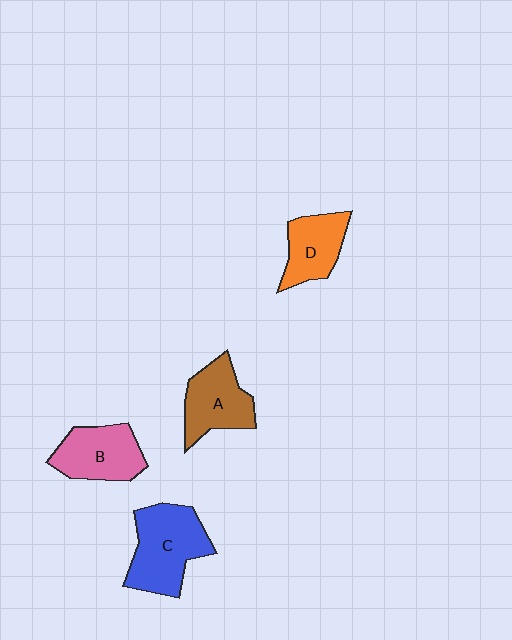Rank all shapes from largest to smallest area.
From largest to smallest: C (blue), B (pink), A (brown), D (orange).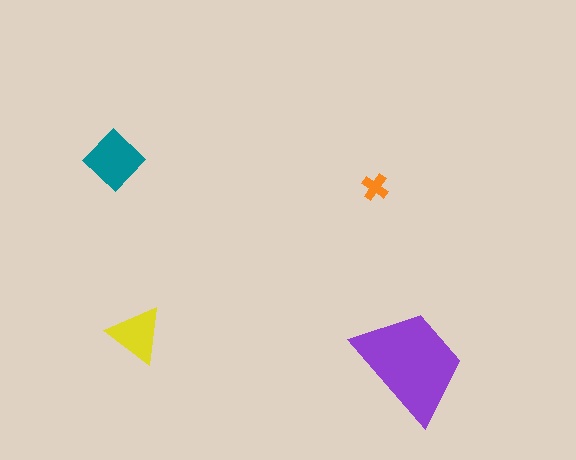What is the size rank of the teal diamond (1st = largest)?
2nd.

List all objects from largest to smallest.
The purple trapezoid, the teal diamond, the yellow triangle, the orange cross.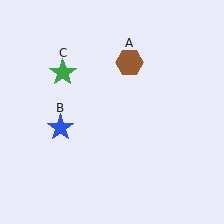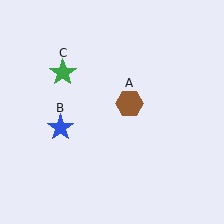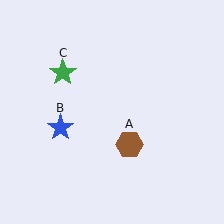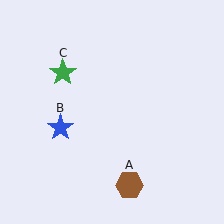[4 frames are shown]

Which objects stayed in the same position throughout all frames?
Blue star (object B) and green star (object C) remained stationary.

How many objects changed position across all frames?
1 object changed position: brown hexagon (object A).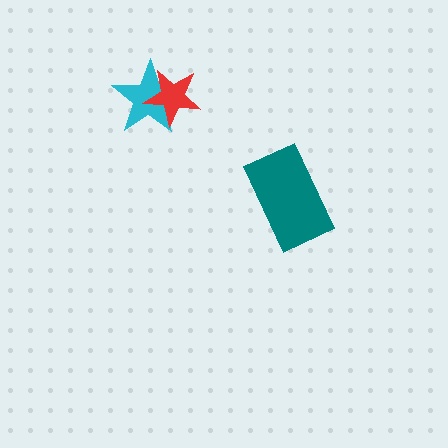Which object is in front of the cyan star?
The red star is in front of the cyan star.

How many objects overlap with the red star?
1 object overlaps with the red star.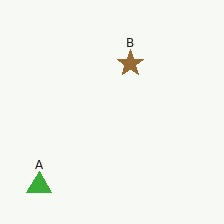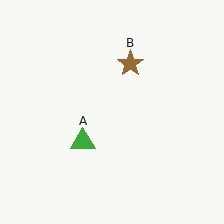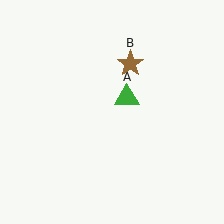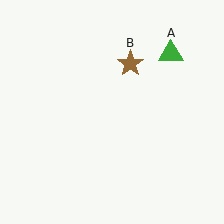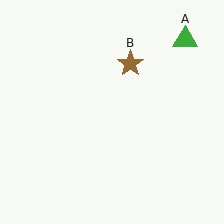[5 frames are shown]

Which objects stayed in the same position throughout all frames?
Brown star (object B) remained stationary.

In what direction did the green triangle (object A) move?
The green triangle (object A) moved up and to the right.